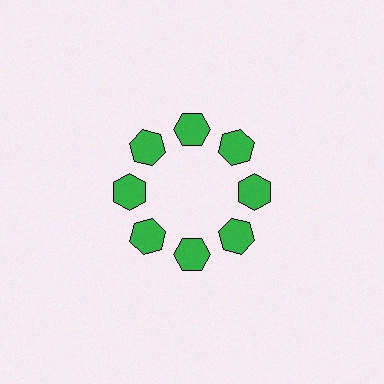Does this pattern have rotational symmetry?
Yes, this pattern has 8-fold rotational symmetry. It looks the same after rotating 45 degrees around the center.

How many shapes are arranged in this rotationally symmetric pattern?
There are 8 shapes, arranged in 8 groups of 1.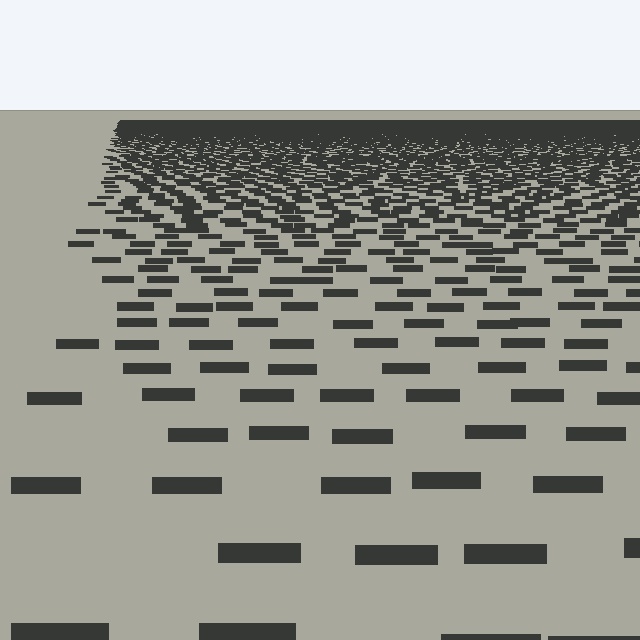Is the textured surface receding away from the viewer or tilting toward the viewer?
The surface is receding away from the viewer. Texture elements get smaller and denser toward the top.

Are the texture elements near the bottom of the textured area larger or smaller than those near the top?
Larger. Near the bottom, elements are closer to the viewer and appear at a bigger on-screen size.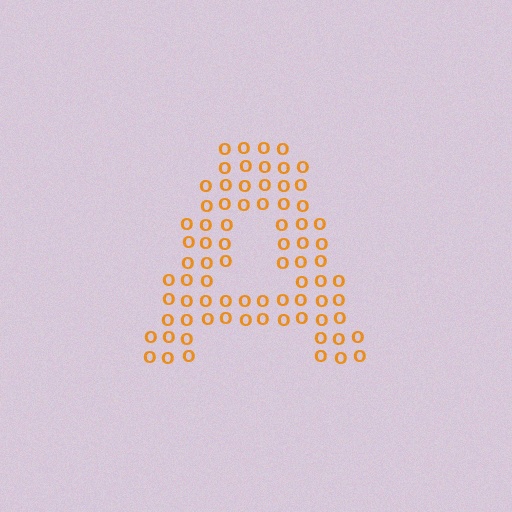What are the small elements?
The small elements are letter O's.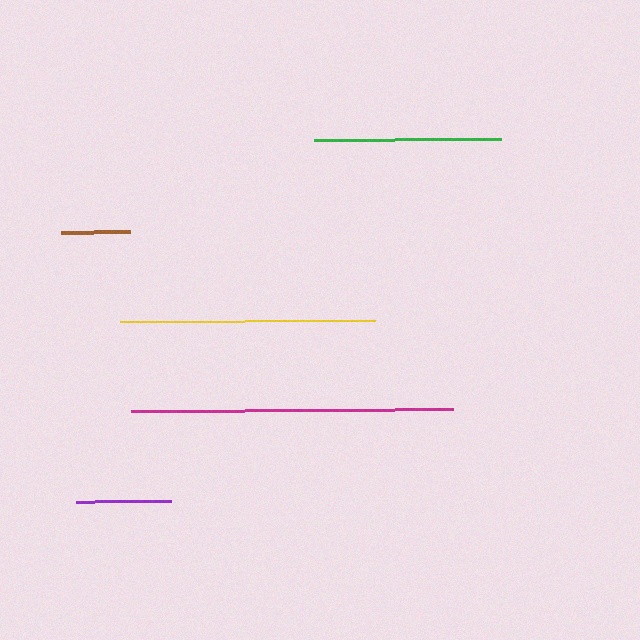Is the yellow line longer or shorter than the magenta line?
The magenta line is longer than the yellow line.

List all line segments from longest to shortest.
From longest to shortest: magenta, yellow, green, purple, brown.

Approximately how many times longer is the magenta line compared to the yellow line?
The magenta line is approximately 1.3 times the length of the yellow line.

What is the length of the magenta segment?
The magenta segment is approximately 322 pixels long.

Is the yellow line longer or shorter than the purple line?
The yellow line is longer than the purple line.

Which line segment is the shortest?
The brown line is the shortest at approximately 68 pixels.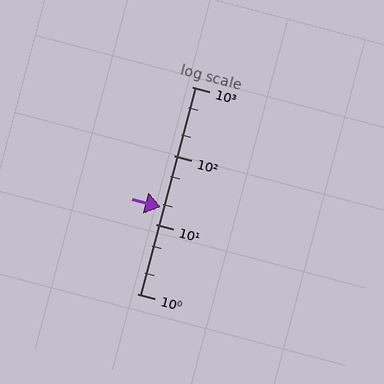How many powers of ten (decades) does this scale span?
The scale spans 3 decades, from 1 to 1000.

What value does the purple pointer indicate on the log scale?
The pointer indicates approximately 18.